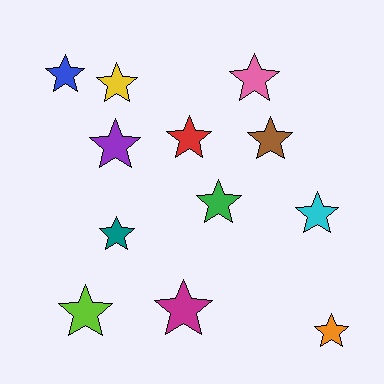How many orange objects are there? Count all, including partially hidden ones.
There is 1 orange object.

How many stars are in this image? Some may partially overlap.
There are 12 stars.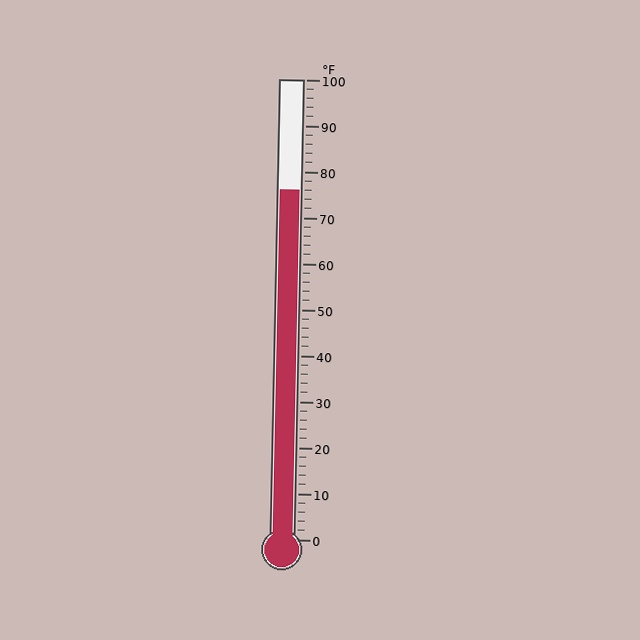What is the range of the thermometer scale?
The thermometer scale ranges from 0°F to 100°F.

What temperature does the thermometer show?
The thermometer shows approximately 76°F.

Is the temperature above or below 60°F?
The temperature is above 60°F.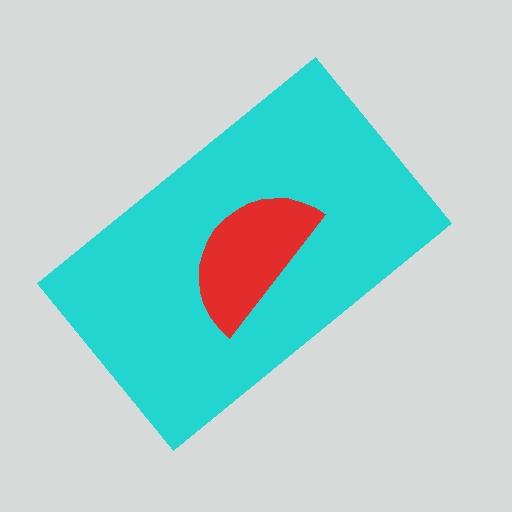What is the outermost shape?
The cyan rectangle.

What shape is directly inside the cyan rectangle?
The red semicircle.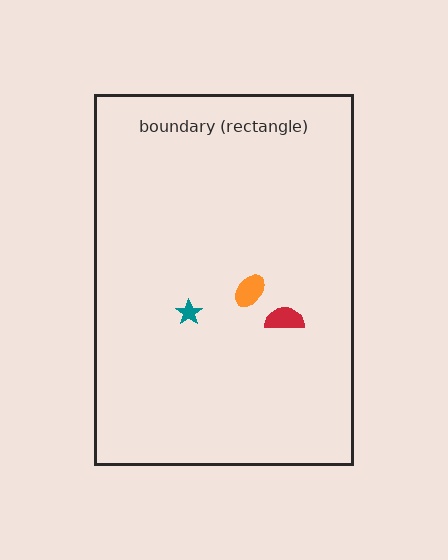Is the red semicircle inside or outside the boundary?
Inside.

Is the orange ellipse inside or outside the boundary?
Inside.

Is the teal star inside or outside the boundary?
Inside.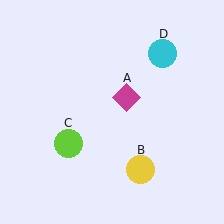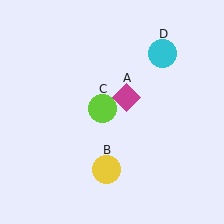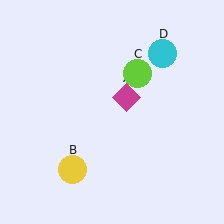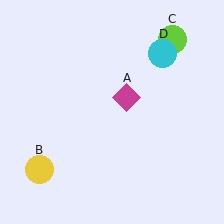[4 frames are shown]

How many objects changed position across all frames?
2 objects changed position: yellow circle (object B), lime circle (object C).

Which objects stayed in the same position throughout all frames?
Magenta diamond (object A) and cyan circle (object D) remained stationary.